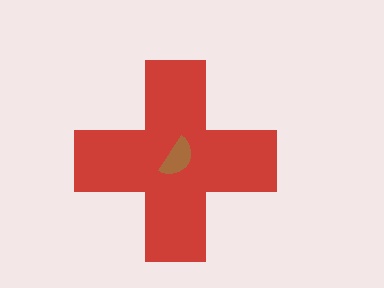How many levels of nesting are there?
2.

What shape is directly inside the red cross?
The brown semicircle.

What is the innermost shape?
The brown semicircle.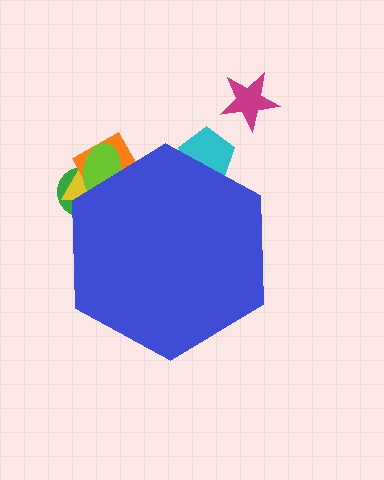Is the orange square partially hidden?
Yes, the orange square is partially hidden behind the blue hexagon.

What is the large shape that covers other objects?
A blue hexagon.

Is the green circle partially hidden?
Yes, the green circle is partially hidden behind the blue hexagon.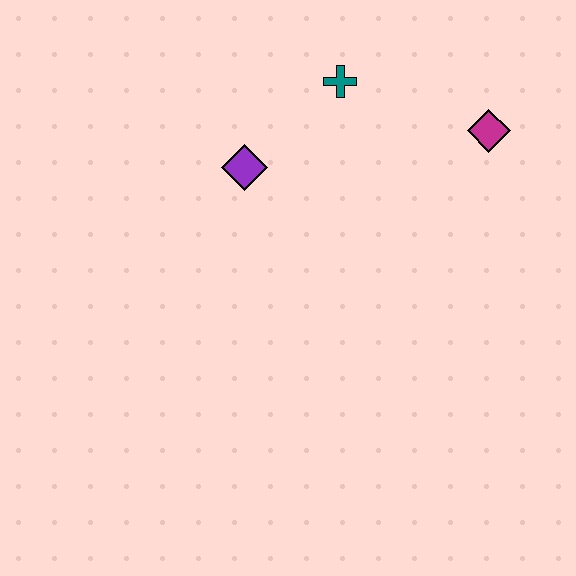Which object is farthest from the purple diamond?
The magenta diamond is farthest from the purple diamond.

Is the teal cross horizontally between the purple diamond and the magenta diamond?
Yes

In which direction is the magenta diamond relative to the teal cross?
The magenta diamond is to the right of the teal cross.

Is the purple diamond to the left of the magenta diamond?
Yes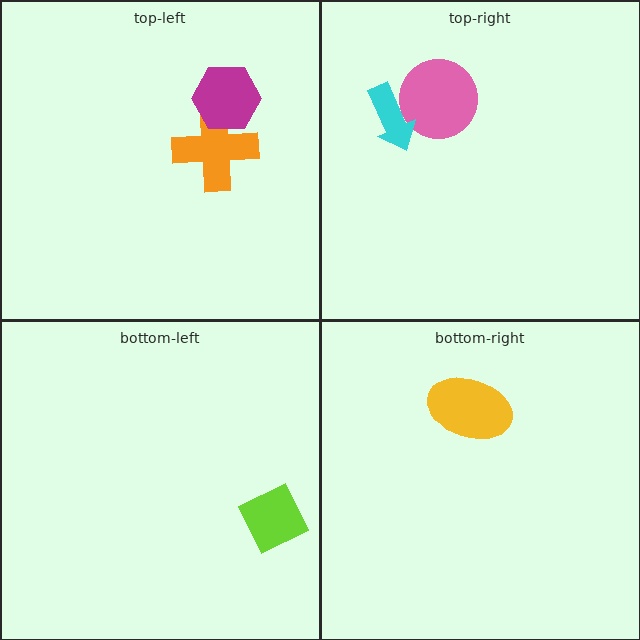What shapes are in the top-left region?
The orange cross, the magenta hexagon.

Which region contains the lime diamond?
The bottom-left region.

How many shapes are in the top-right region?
2.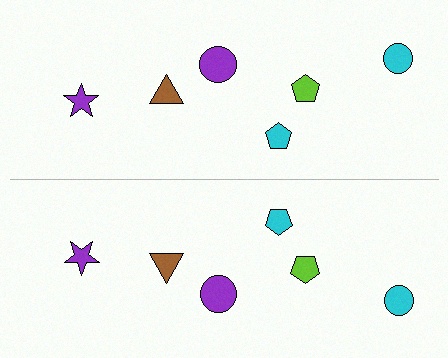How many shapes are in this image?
There are 12 shapes in this image.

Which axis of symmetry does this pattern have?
The pattern has a horizontal axis of symmetry running through the center of the image.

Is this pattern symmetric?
Yes, this pattern has bilateral (reflection) symmetry.